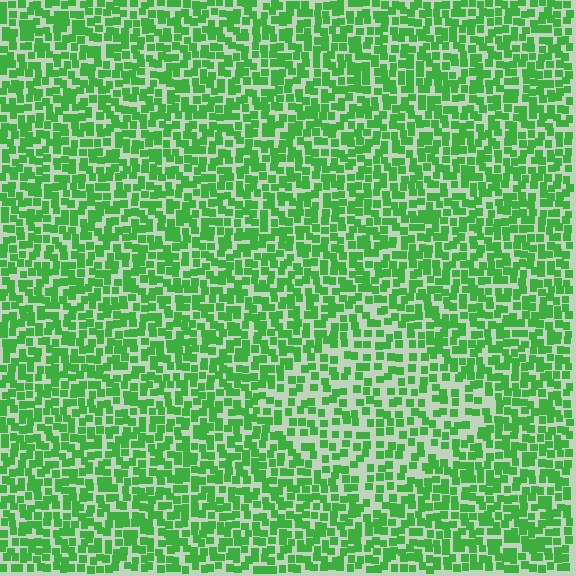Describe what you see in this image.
The image contains small green elements arranged at two different densities. A diamond-shaped region is visible where the elements are less densely packed than the surrounding area.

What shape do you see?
I see a diamond.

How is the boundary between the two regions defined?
The boundary is defined by a change in element density (approximately 1.6x ratio). All elements are the same color, size, and shape.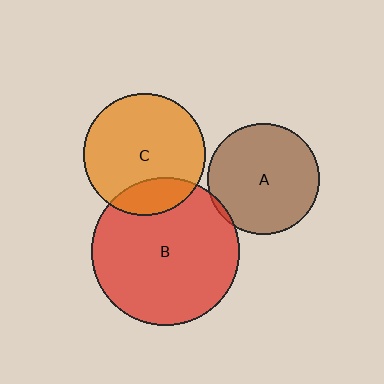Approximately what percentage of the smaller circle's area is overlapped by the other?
Approximately 20%.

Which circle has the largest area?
Circle B (red).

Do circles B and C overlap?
Yes.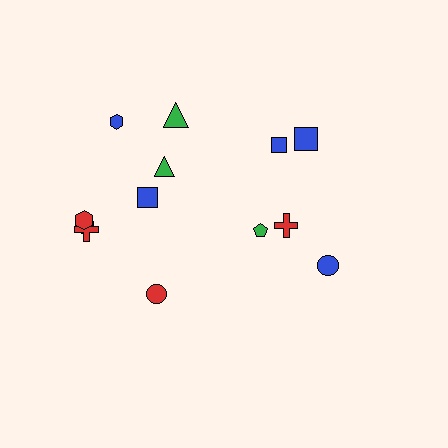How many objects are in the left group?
There are 8 objects.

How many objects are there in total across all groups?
There are 13 objects.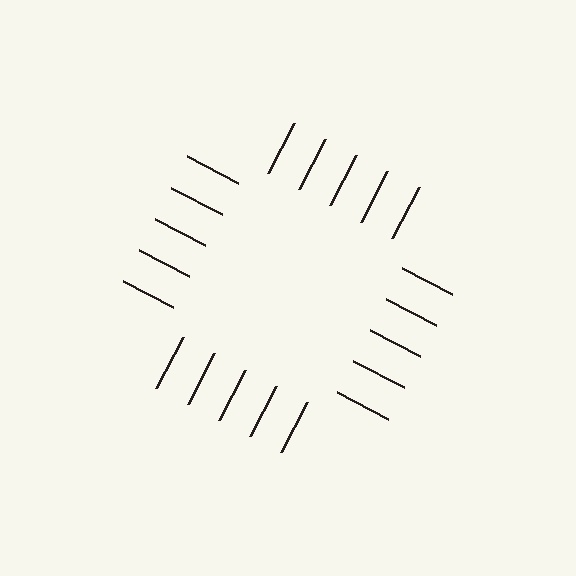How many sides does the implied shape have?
4 sides — the line-ends trace a square.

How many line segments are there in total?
20 — 5 along each of the 4 edges.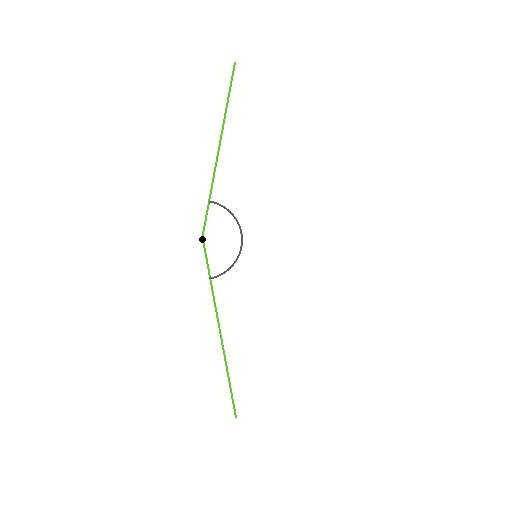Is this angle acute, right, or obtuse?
It is obtuse.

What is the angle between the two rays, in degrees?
Approximately 159 degrees.